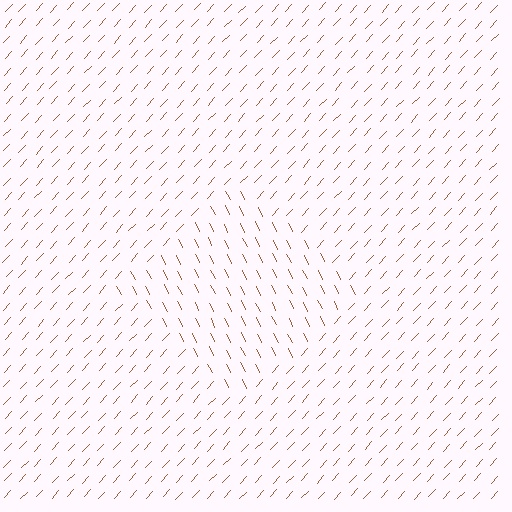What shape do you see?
I see a diamond.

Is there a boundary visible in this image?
Yes, there is a texture boundary formed by a change in line orientation.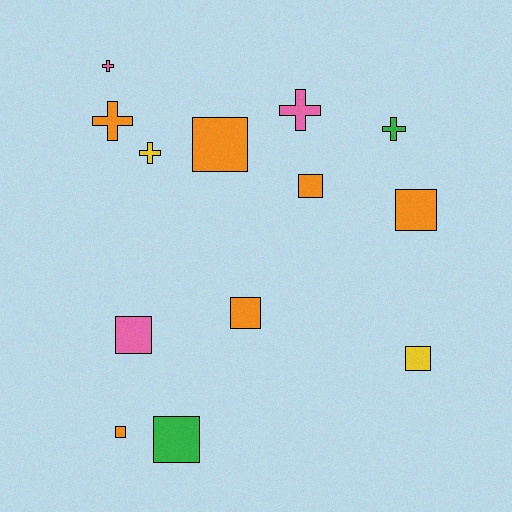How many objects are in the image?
There are 13 objects.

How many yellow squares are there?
There is 1 yellow square.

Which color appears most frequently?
Orange, with 6 objects.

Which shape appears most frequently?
Square, with 8 objects.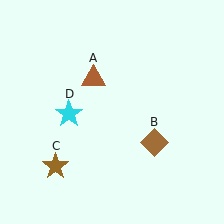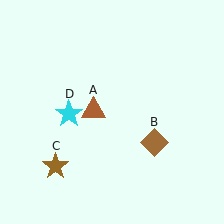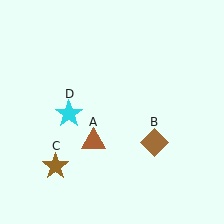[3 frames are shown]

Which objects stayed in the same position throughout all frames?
Brown diamond (object B) and brown star (object C) and cyan star (object D) remained stationary.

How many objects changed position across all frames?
1 object changed position: brown triangle (object A).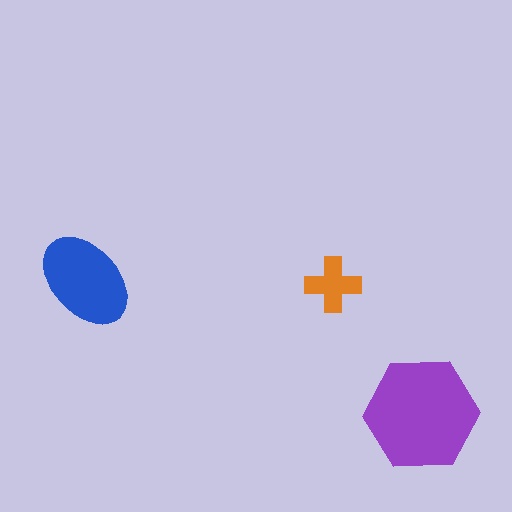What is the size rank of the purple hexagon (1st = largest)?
1st.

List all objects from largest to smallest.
The purple hexagon, the blue ellipse, the orange cross.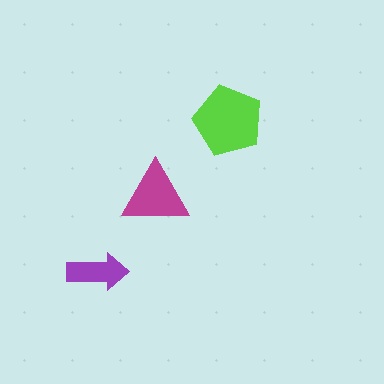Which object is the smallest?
The purple arrow.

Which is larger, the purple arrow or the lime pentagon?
The lime pentagon.